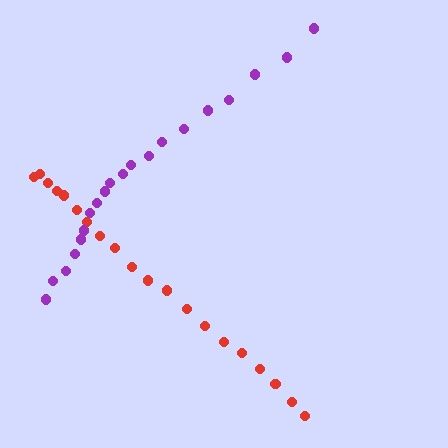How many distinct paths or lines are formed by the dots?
There are 2 distinct paths.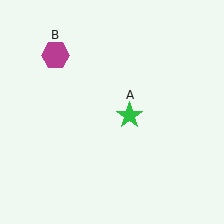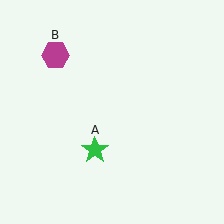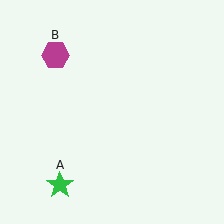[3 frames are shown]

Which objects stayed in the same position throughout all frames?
Magenta hexagon (object B) remained stationary.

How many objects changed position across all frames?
1 object changed position: green star (object A).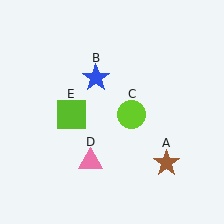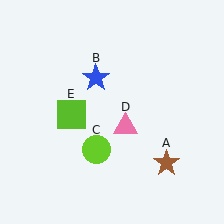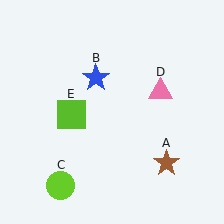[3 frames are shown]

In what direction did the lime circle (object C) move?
The lime circle (object C) moved down and to the left.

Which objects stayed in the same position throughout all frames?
Brown star (object A) and blue star (object B) and lime square (object E) remained stationary.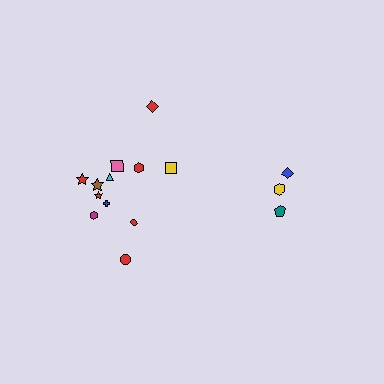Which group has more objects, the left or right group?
The left group.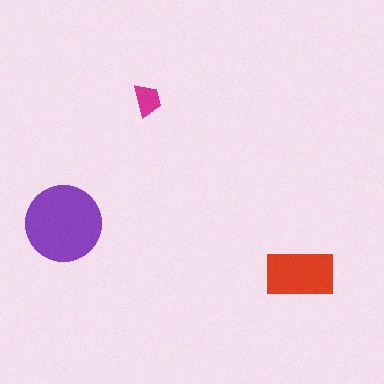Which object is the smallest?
The magenta trapezoid.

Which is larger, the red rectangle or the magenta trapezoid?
The red rectangle.